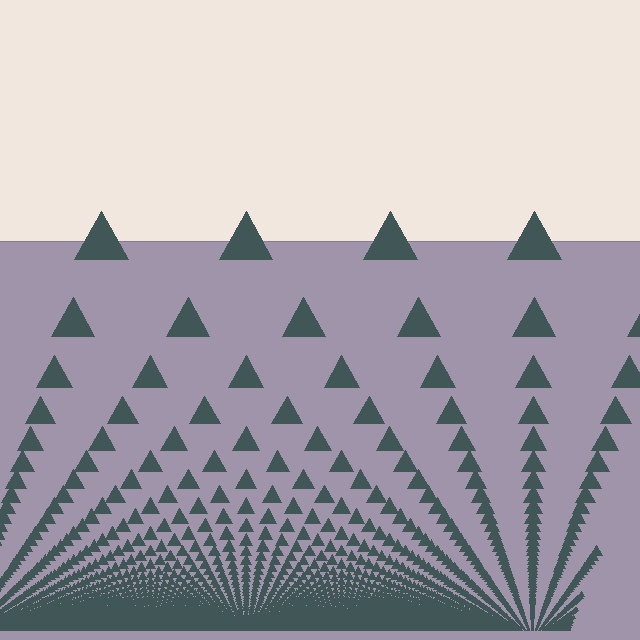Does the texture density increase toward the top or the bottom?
Density increases toward the bottom.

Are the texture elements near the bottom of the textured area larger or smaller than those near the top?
Smaller. The gradient is inverted — elements near the bottom are smaller and denser.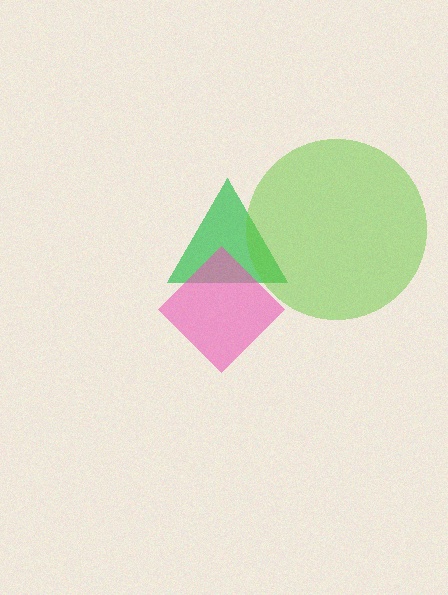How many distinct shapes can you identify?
There are 3 distinct shapes: a green triangle, a pink diamond, a lime circle.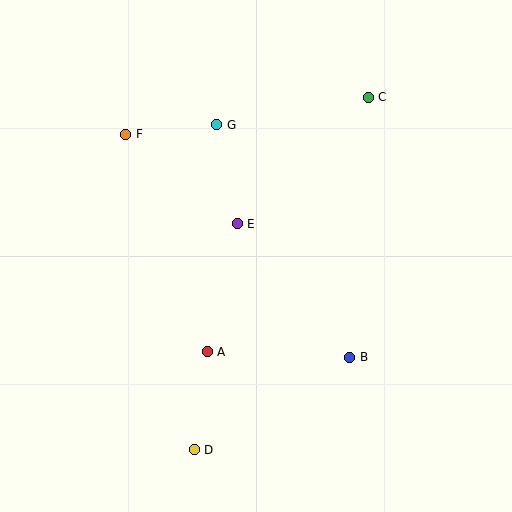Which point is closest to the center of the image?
Point E at (237, 224) is closest to the center.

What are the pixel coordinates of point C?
Point C is at (368, 97).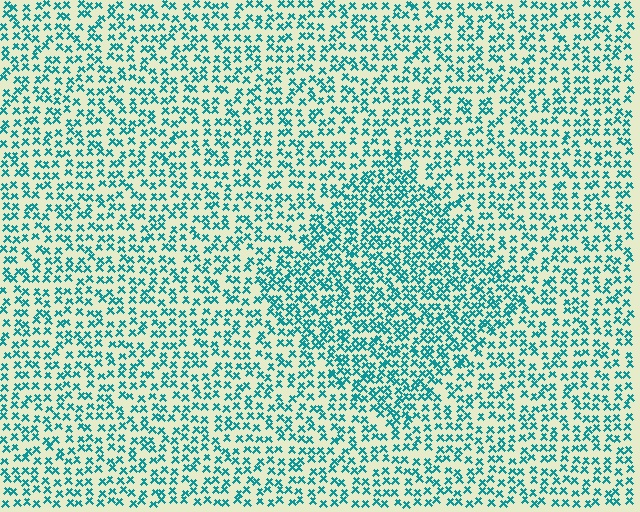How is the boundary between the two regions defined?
The boundary is defined by a change in element density (approximately 1.6x ratio). All elements are the same color, size, and shape.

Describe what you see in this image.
The image contains small teal elements arranged at two different densities. A diamond-shaped region is visible where the elements are more densely packed than the surrounding area.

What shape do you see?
I see a diamond.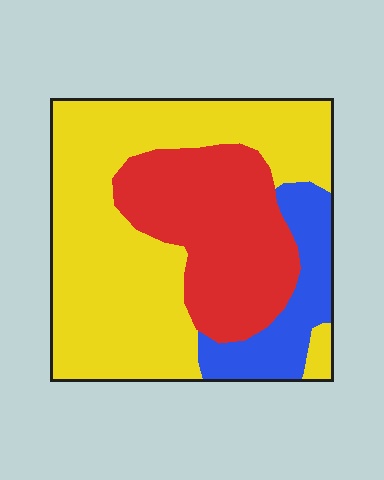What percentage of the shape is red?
Red takes up about one third (1/3) of the shape.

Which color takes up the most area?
Yellow, at roughly 55%.